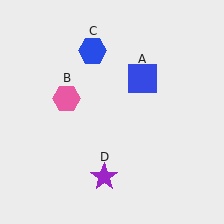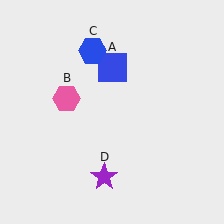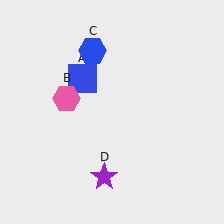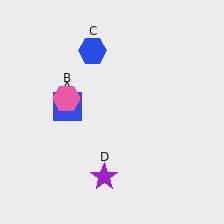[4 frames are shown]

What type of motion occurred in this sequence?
The blue square (object A) rotated counterclockwise around the center of the scene.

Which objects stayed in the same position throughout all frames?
Pink hexagon (object B) and blue hexagon (object C) and purple star (object D) remained stationary.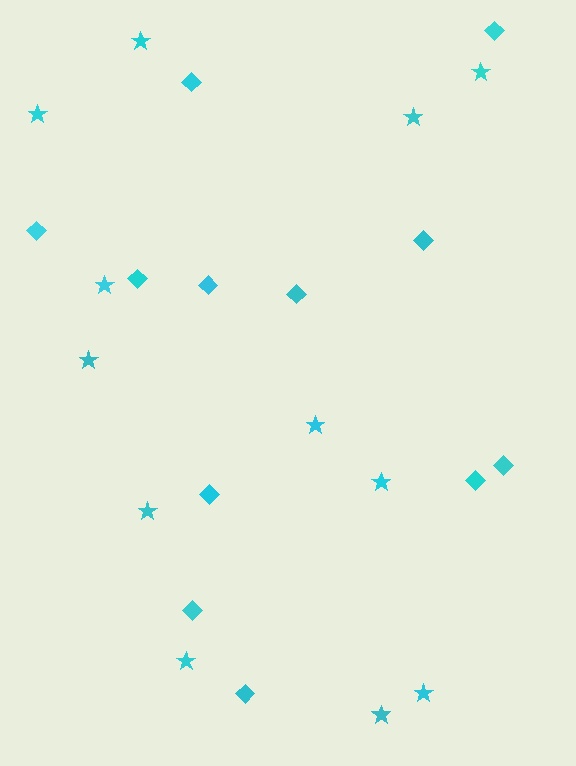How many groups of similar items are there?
There are 2 groups: one group of diamonds (12) and one group of stars (12).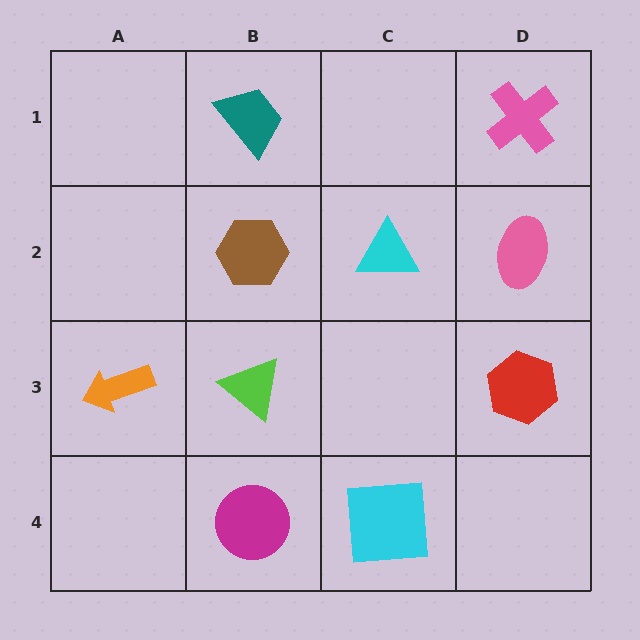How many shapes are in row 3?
3 shapes.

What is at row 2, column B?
A brown hexagon.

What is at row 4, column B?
A magenta circle.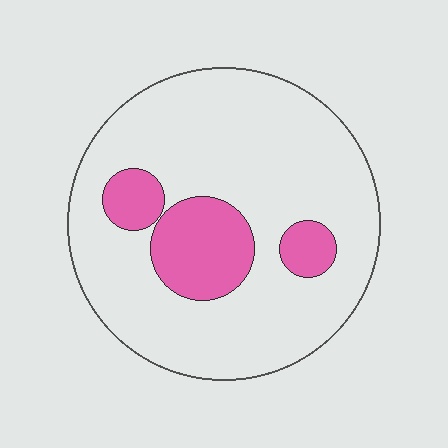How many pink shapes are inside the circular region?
3.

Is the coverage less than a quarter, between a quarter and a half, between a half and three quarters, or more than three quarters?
Less than a quarter.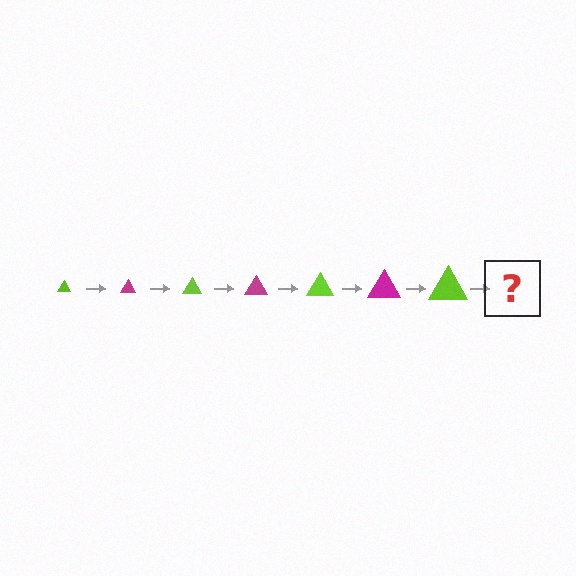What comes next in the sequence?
The next element should be a magenta triangle, larger than the previous one.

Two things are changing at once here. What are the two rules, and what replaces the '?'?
The two rules are that the triangle grows larger each step and the color cycles through lime and magenta. The '?' should be a magenta triangle, larger than the previous one.